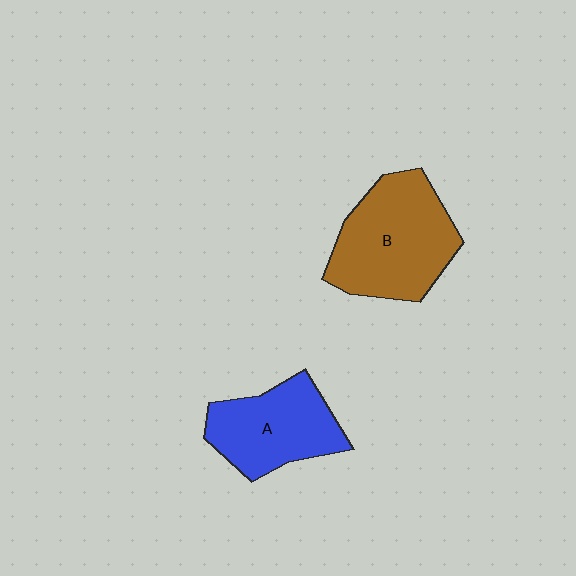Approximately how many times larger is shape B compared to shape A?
Approximately 1.3 times.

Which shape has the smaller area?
Shape A (blue).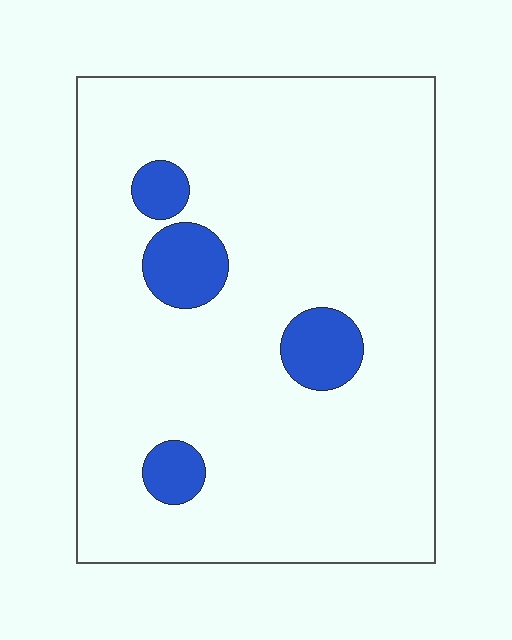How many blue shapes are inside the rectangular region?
4.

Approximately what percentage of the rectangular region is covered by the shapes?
Approximately 10%.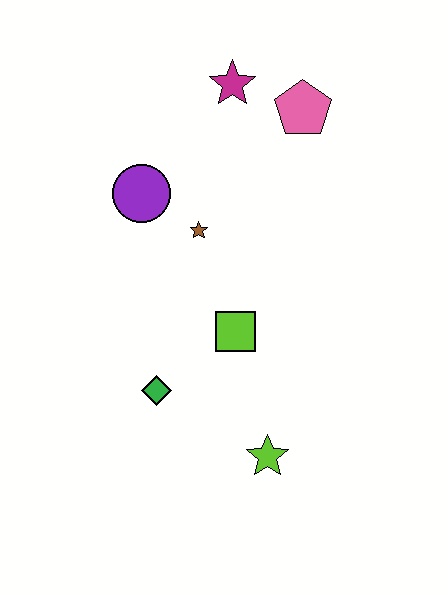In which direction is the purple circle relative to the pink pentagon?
The purple circle is to the left of the pink pentagon.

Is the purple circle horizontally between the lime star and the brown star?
No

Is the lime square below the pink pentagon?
Yes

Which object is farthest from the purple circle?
The lime star is farthest from the purple circle.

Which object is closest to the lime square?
The green diamond is closest to the lime square.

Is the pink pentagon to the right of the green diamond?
Yes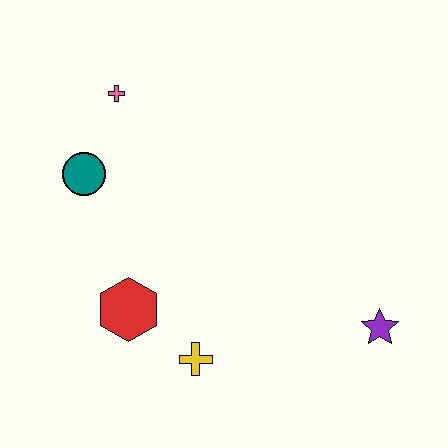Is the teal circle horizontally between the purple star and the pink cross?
No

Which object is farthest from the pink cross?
The purple star is farthest from the pink cross.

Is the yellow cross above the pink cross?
No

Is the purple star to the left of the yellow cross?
No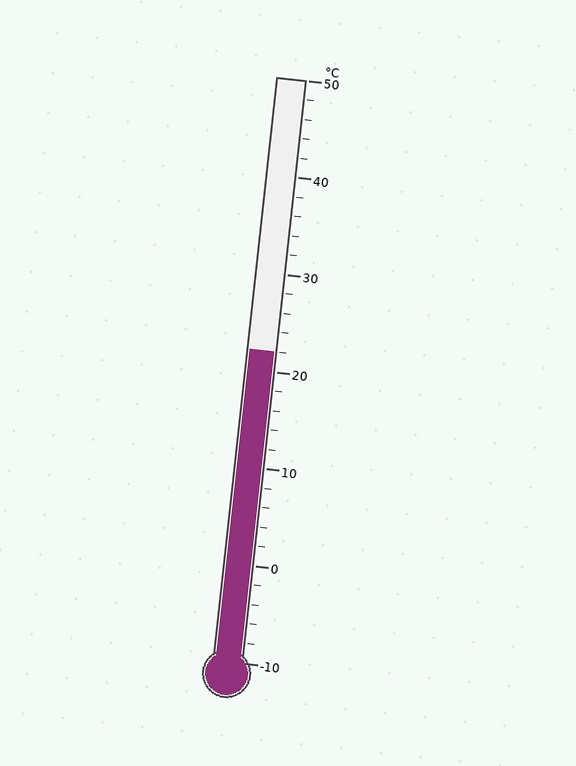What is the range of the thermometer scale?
The thermometer scale ranges from -10°C to 50°C.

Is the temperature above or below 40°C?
The temperature is below 40°C.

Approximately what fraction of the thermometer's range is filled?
The thermometer is filled to approximately 55% of its range.